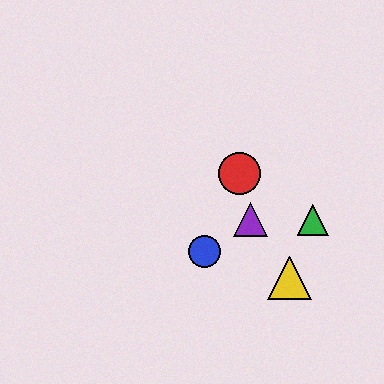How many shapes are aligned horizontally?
2 shapes (the green triangle, the purple triangle) are aligned horizontally.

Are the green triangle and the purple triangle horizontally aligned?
Yes, both are at y≈220.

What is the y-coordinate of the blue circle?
The blue circle is at y≈251.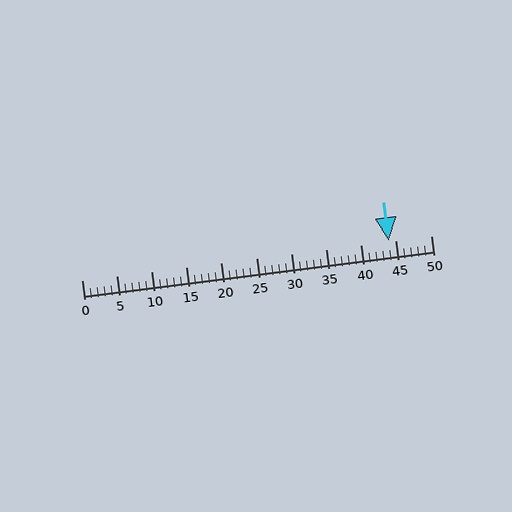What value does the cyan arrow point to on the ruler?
The cyan arrow points to approximately 44.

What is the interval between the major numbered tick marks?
The major tick marks are spaced 5 units apart.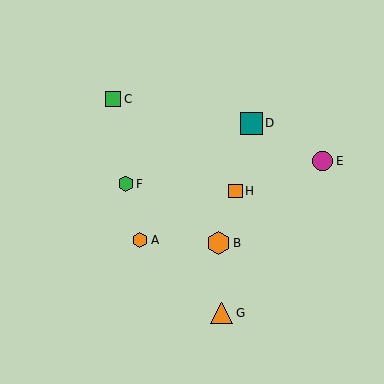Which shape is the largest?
The orange hexagon (labeled B) is the largest.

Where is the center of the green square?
The center of the green square is at (113, 99).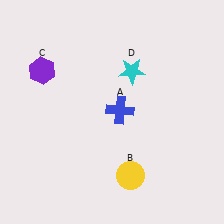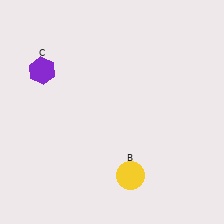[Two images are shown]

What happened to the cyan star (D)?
The cyan star (D) was removed in Image 2. It was in the top-right area of Image 1.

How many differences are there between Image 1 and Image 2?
There are 2 differences between the two images.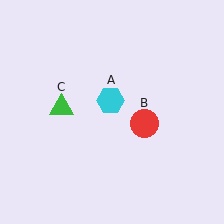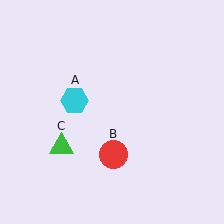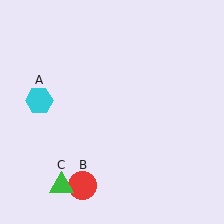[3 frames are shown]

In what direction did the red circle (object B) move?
The red circle (object B) moved down and to the left.